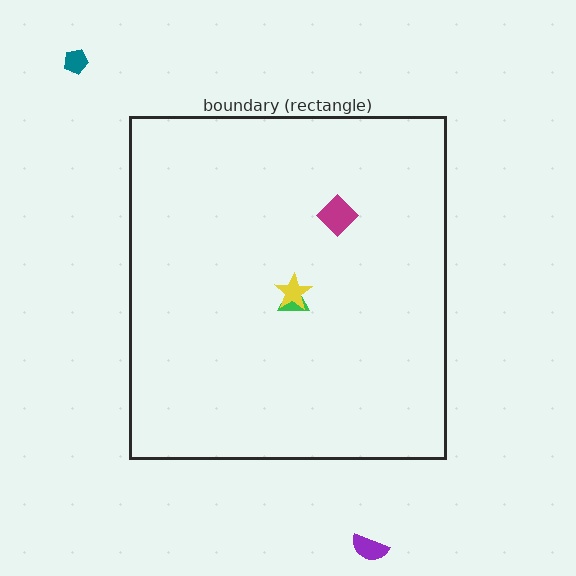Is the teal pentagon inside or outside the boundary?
Outside.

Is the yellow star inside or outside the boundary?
Inside.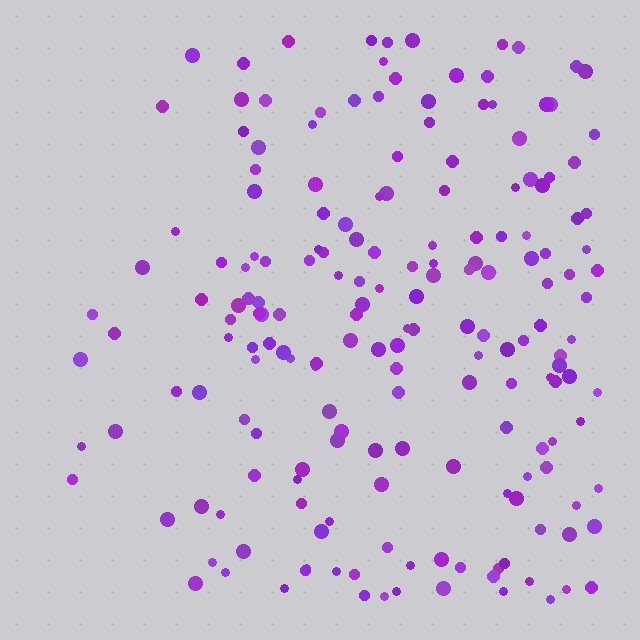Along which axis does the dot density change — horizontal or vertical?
Horizontal.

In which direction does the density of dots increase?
From left to right, with the right side densest.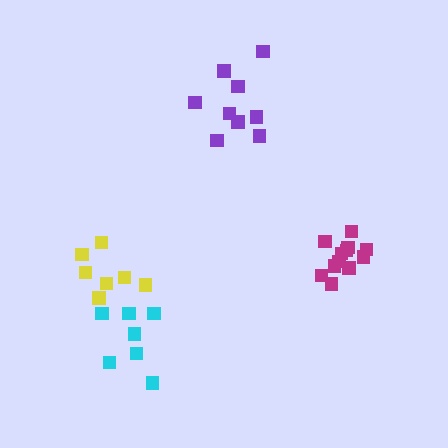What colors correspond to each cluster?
The clusters are colored: magenta, purple, yellow, cyan.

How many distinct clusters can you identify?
There are 4 distinct clusters.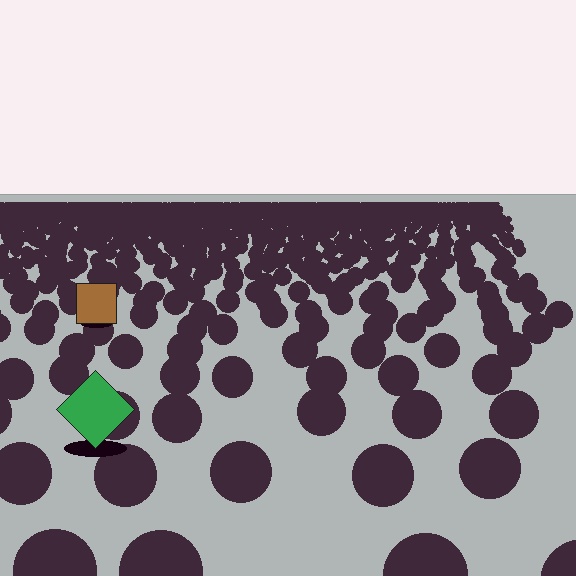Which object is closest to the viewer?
The green diamond is closest. The texture marks near it are larger and more spread out.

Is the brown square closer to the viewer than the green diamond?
No. The green diamond is closer — you can tell from the texture gradient: the ground texture is coarser near it.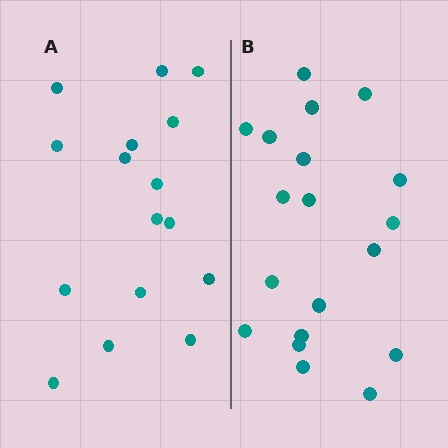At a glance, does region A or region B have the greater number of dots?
Region B (the right region) has more dots.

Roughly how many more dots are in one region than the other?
Region B has just a few more — roughly 2 or 3 more dots than region A.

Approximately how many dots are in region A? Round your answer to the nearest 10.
About 20 dots. (The exact count is 16, which rounds to 20.)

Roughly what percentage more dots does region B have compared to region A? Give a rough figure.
About 20% more.